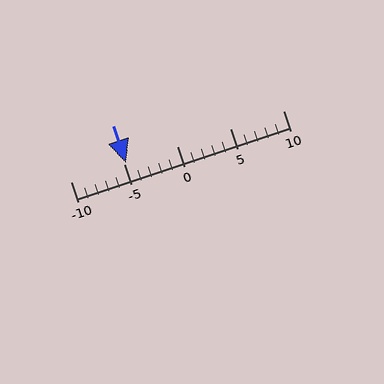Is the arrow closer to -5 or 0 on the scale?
The arrow is closer to -5.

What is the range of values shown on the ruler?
The ruler shows values from -10 to 10.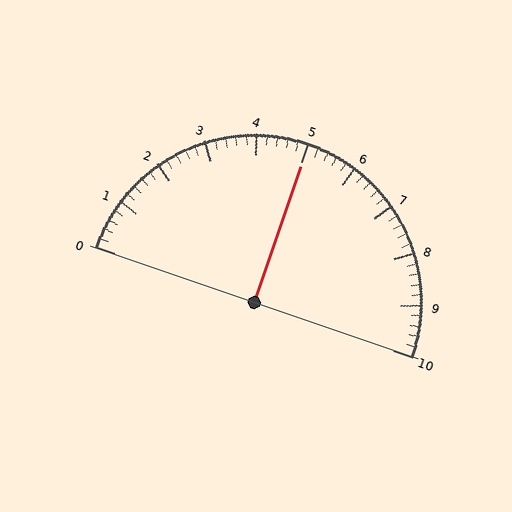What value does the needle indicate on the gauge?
The needle indicates approximately 5.0.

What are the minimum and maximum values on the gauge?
The gauge ranges from 0 to 10.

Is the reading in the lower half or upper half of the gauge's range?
The reading is in the upper half of the range (0 to 10).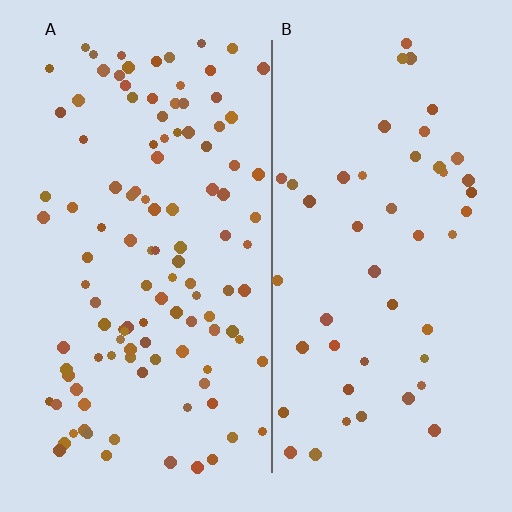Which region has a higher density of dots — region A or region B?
A (the left).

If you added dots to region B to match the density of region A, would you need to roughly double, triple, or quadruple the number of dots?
Approximately double.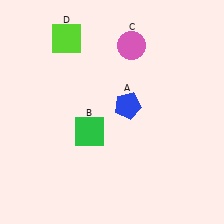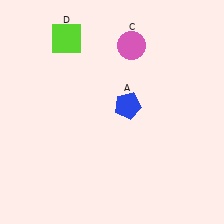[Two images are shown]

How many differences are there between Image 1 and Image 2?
There is 1 difference between the two images.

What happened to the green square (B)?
The green square (B) was removed in Image 2. It was in the bottom-left area of Image 1.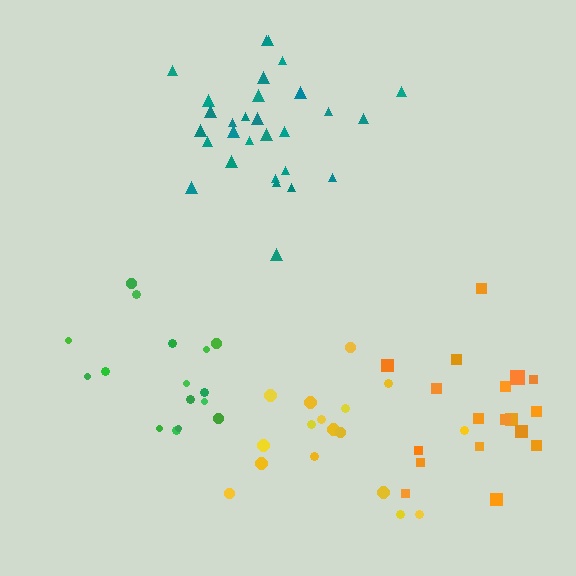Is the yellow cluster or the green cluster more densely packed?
Green.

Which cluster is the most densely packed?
Green.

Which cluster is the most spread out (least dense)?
Orange.